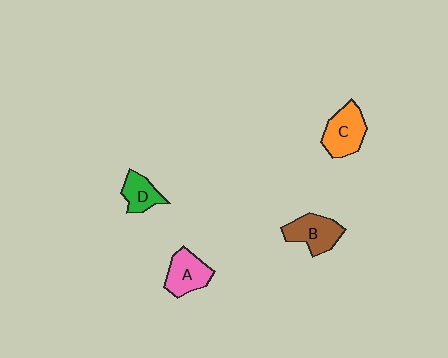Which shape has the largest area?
Shape C (orange).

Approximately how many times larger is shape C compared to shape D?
Approximately 1.5 times.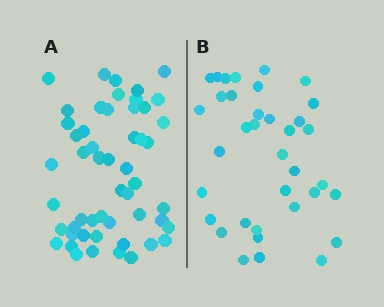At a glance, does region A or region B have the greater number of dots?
Region A (the left region) has more dots.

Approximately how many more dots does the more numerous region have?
Region A has approximately 15 more dots than region B.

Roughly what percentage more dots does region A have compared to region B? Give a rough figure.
About 45% more.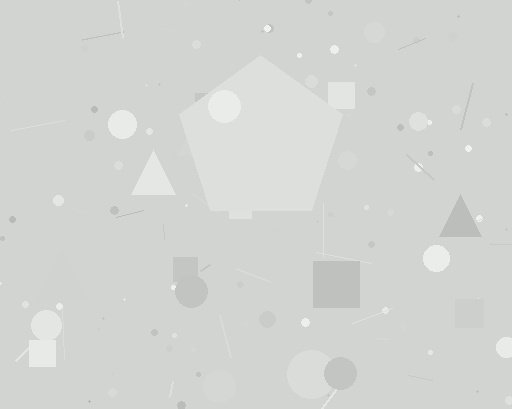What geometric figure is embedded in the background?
A pentagon is embedded in the background.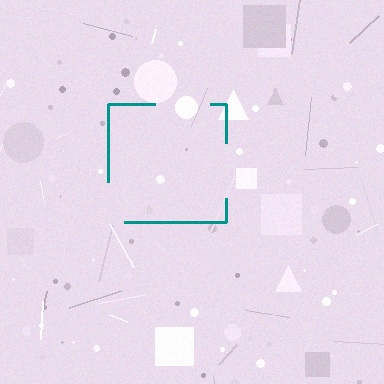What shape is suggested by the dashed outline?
The dashed outline suggests a square.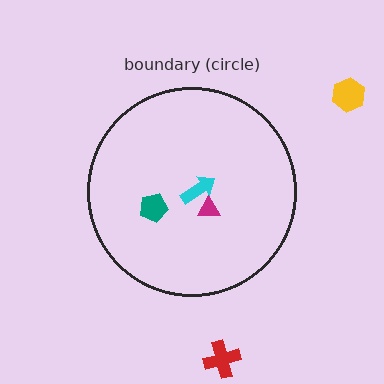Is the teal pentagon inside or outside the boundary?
Inside.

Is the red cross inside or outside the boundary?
Outside.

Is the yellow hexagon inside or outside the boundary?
Outside.